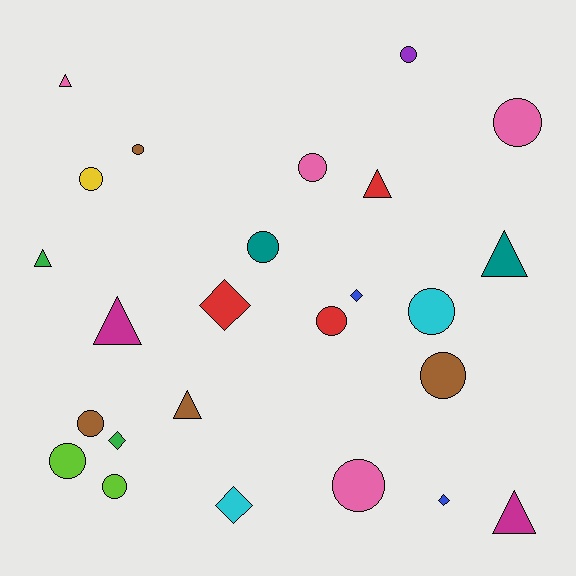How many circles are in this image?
There are 13 circles.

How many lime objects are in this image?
There are 2 lime objects.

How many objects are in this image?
There are 25 objects.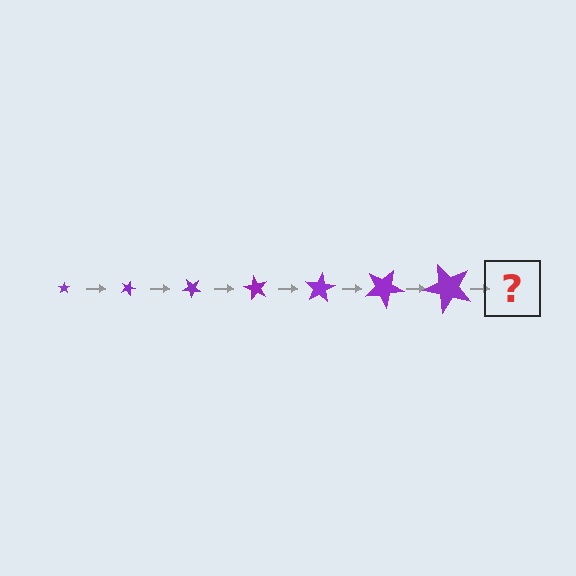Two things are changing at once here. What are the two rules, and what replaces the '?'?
The two rules are that the star grows larger each step and it rotates 20 degrees each step. The '?' should be a star, larger than the previous one and rotated 140 degrees from the start.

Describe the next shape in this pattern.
It should be a star, larger than the previous one and rotated 140 degrees from the start.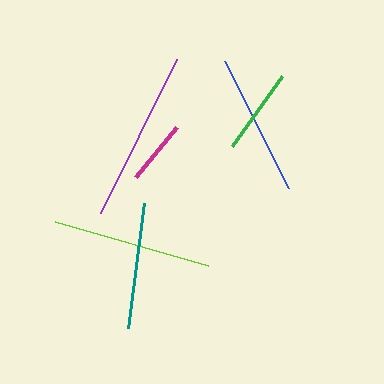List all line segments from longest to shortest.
From longest to shortest: purple, lime, blue, teal, green, magenta.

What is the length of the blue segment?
The blue segment is approximately 142 pixels long.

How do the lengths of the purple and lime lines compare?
The purple and lime lines are approximately the same length.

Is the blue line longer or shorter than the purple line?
The purple line is longer than the blue line.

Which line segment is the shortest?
The magenta line is the shortest at approximately 65 pixels.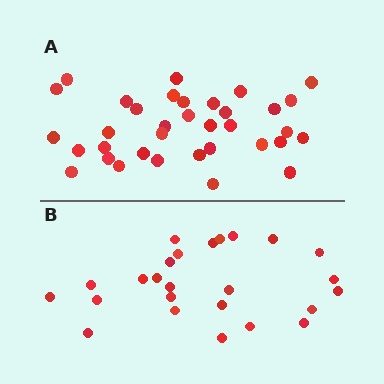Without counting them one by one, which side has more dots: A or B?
Region A (the top region) has more dots.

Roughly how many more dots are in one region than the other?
Region A has roughly 10 or so more dots than region B.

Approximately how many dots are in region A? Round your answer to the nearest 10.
About 40 dots. (The exact count is 35, which rounds to 40.)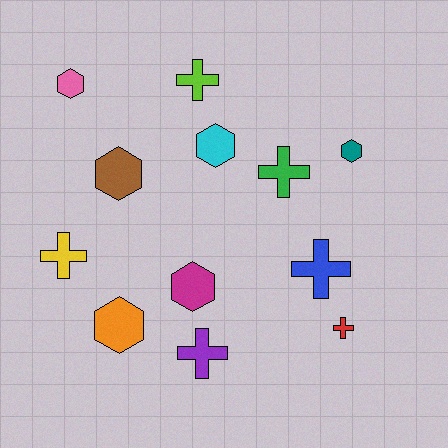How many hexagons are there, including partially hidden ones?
There are 6 hexagons.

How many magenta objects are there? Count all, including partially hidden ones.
There is 1 magenta object.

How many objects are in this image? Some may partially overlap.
There are 12 objects.